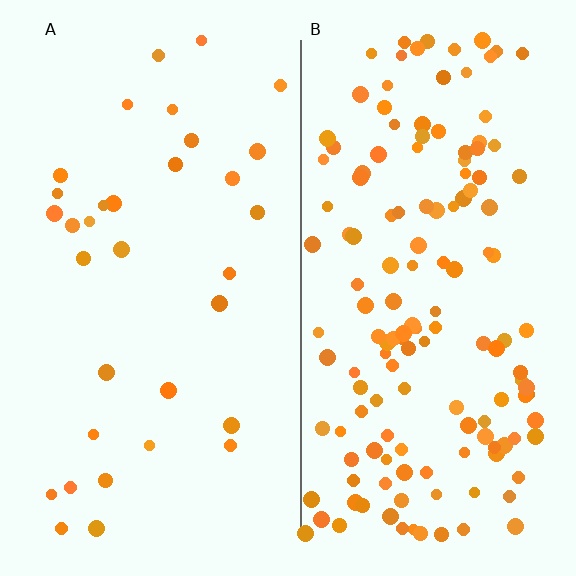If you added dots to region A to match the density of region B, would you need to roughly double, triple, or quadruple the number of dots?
Approximately quadruple.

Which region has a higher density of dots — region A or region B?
B (the right).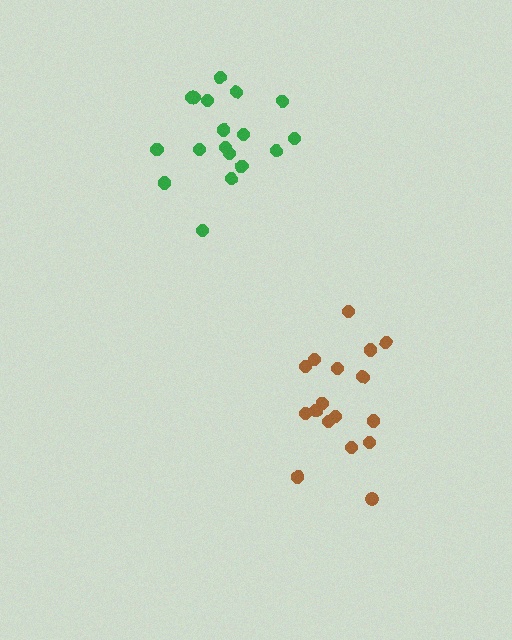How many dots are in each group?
Group 1: 17 dots, Group 2: 18 dots (35 total).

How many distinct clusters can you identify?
There are 2 distinct clusters.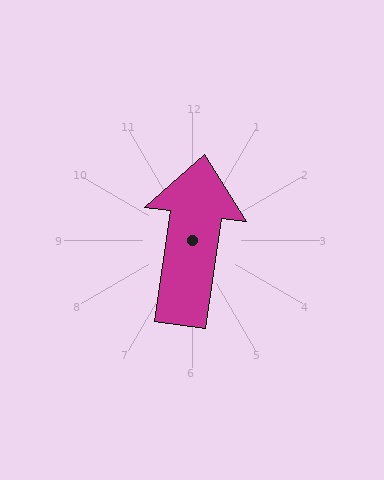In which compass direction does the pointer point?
North.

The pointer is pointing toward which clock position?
Roughly 12 o'clock.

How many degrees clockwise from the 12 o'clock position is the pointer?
Approximately 8 degrees.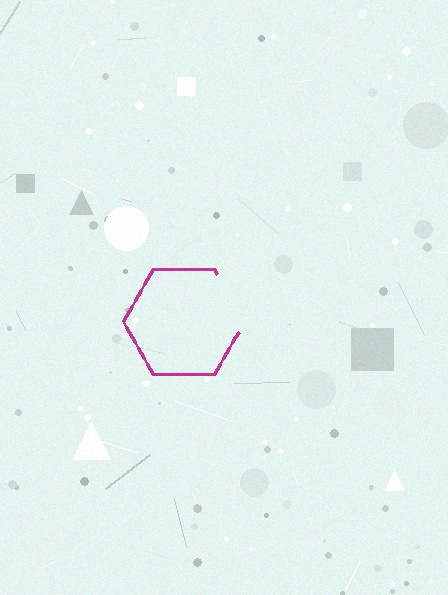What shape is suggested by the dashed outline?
The dashed outline suggests a hexagon.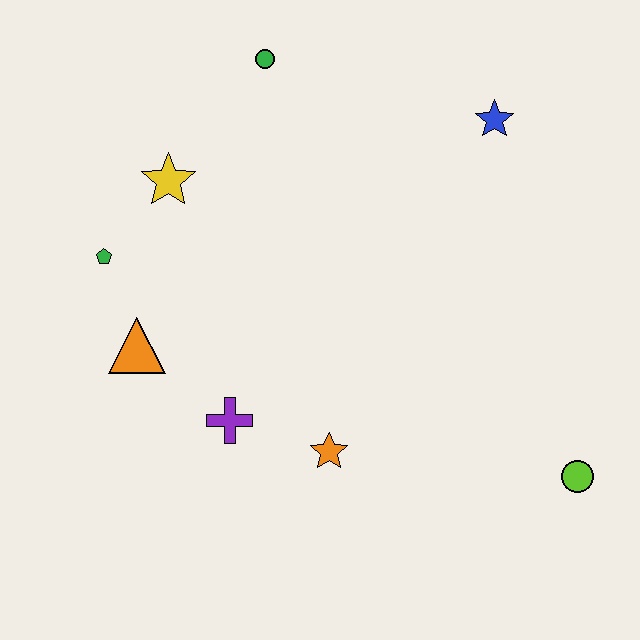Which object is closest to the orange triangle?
The green pentagon is closest to the orange triangle.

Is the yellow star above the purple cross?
Yes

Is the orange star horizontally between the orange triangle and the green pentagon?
No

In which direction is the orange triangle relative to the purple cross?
The orange triangle is to the left of the purple cross.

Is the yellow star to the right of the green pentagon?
Yes